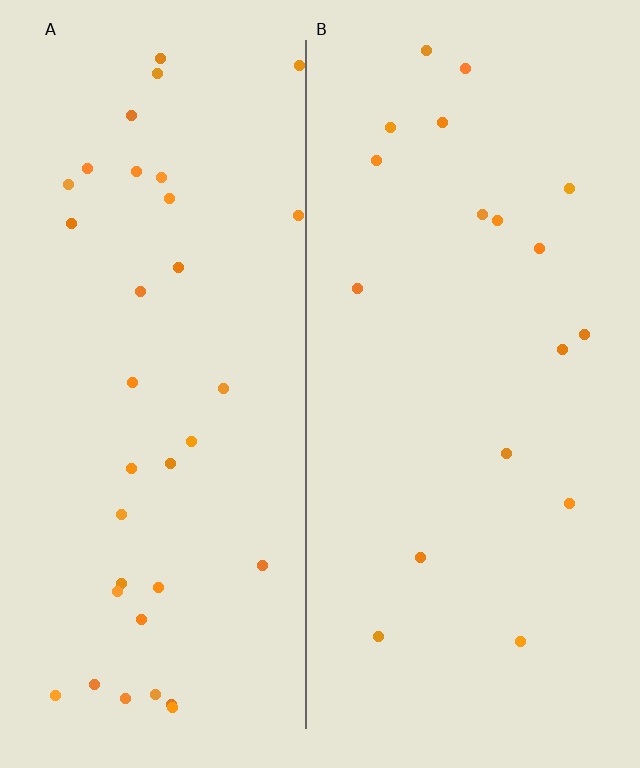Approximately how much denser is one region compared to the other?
Approximately 2.0× — region A over region B.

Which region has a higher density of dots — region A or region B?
A (the left).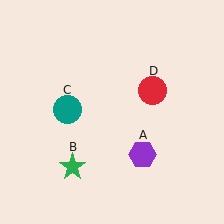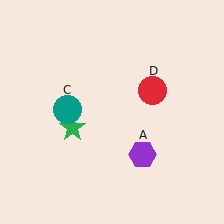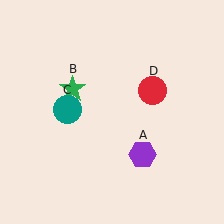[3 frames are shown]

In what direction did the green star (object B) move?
The green star (object B) moved up.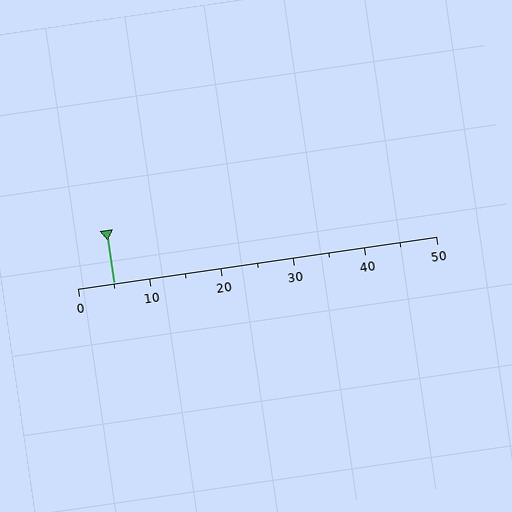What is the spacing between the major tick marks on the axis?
The major ticks are spaced 10 apart.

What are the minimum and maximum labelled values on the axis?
The axis runs from 0 to 50.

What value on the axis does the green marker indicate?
The marker indicates approximately 5.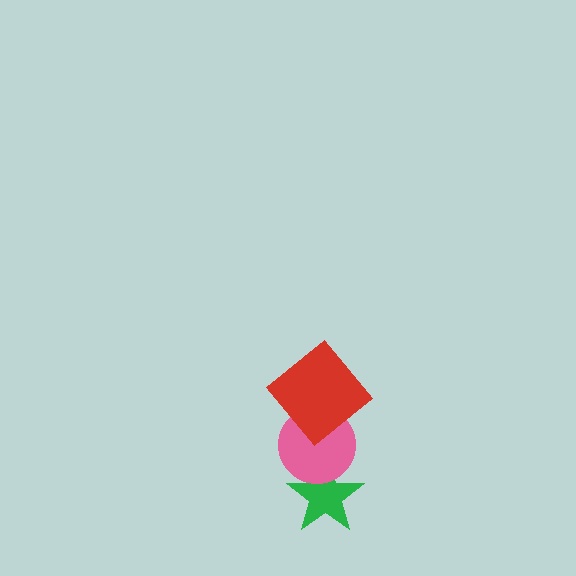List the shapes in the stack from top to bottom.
From top to bottom: the red diamond, the pink circle, the green star.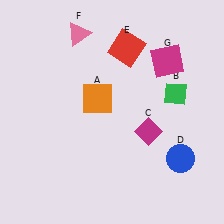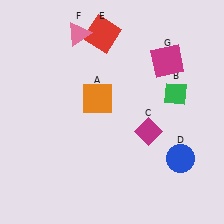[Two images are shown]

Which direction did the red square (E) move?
The red square (E) moved left.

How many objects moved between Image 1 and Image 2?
1 object moved between the two images.